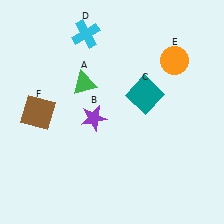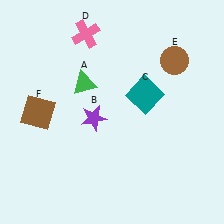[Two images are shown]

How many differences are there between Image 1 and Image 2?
There are 2 differences between the two images.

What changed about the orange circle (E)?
In Image 1, E is orange. In Image 2, it changed to brown.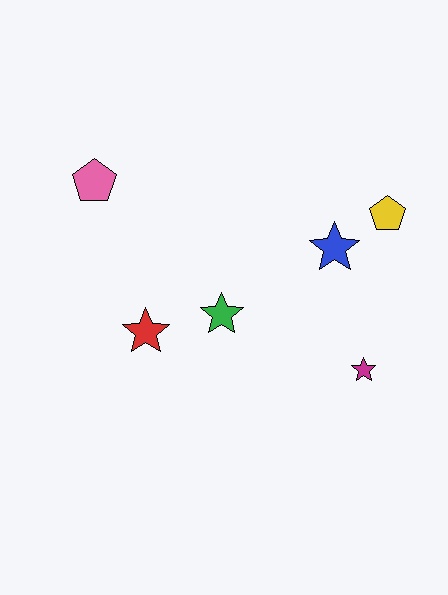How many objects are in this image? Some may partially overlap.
There are 6 objects.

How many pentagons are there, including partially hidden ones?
There are 2 pentagons.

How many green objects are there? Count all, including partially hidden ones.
There is 1 green object.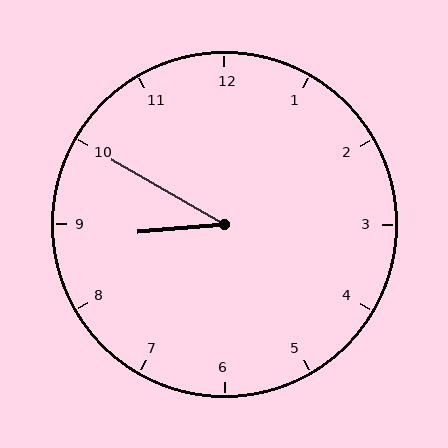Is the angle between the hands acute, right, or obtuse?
It is acute.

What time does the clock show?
8:50.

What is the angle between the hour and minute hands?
Approximately 35 degrees.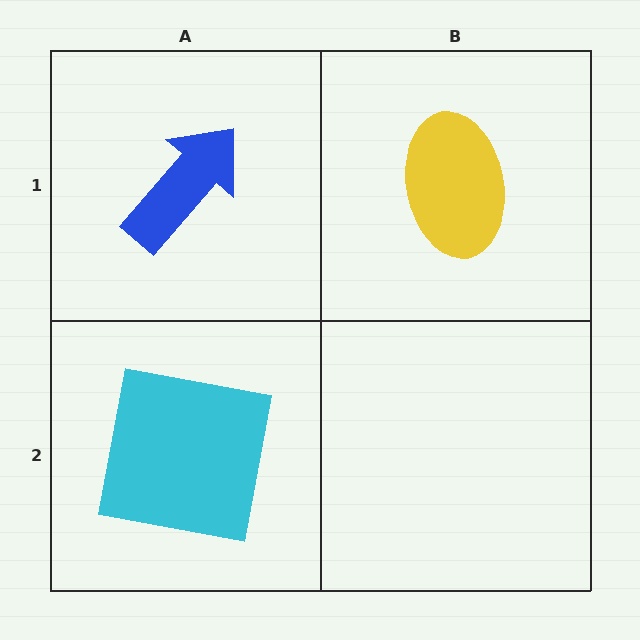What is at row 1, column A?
A blue arrow.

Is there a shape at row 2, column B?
No, that cell is empty.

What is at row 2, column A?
A cyan square.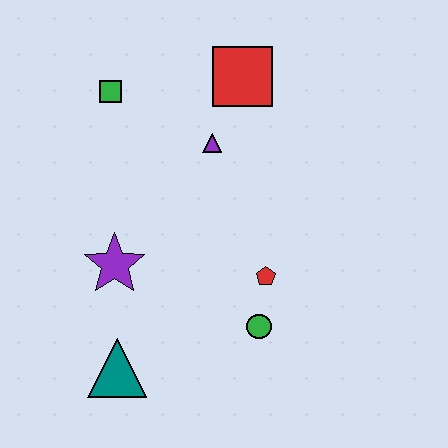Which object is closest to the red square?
The purple triangle is closest to the red square.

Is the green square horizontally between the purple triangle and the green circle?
No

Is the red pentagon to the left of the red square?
No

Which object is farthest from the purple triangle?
The teal triangle is farthest from the purple triangle.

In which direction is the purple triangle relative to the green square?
The purple triangle is to the right of the green square.